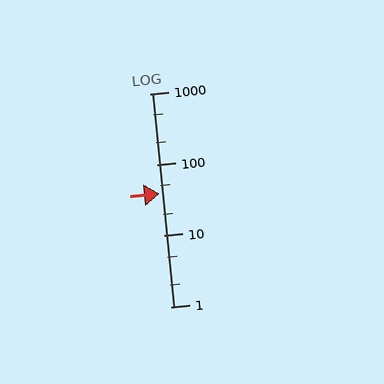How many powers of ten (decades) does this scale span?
The scale spans 3 decades, from 1 to 1000.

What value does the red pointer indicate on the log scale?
The pointer indicates approximately 39.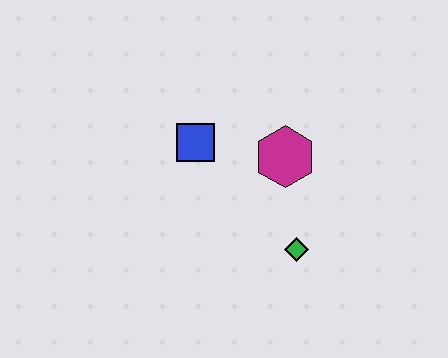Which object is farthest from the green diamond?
The blue square is farthest from the green diamond.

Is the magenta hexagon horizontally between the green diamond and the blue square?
Yes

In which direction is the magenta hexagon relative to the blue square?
The magenta hexagon is to the right of the blue square.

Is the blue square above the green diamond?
Yes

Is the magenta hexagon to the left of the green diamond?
Yes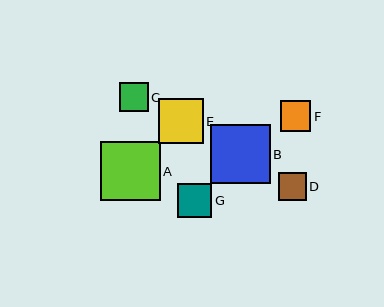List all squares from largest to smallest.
From largest to smallest: A, B, E, G, F, C, D.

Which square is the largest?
Square A is the largest with a size of approximately 60 pixels.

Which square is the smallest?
Square D is the smallest with a size of approximately 28 pixels.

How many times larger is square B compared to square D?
Square B is approximately 2.1 times the size of square D.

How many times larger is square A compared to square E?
Square A is approximately 1.3 times the size of square E.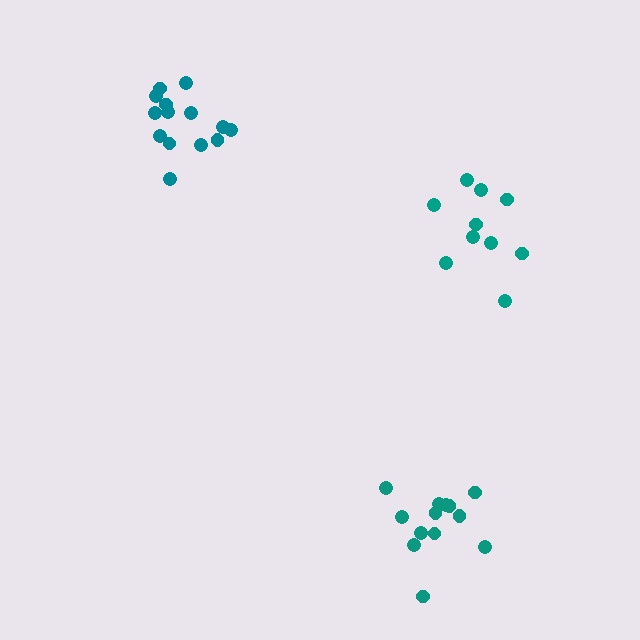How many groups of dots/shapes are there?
There are 3 groups.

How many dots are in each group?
Group 1: 13 dots, Group 2: 10 dots, Group 3: 14 dots (37 total).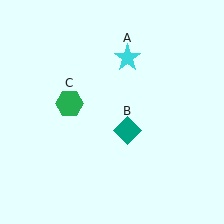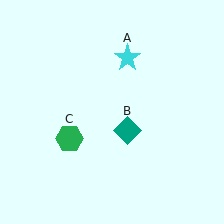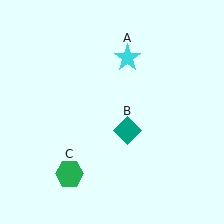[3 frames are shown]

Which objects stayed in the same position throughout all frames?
Cyan star (object A) and teal diamond (object B) remained stationary.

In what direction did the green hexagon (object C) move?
The green hexagon (object C) moved down.